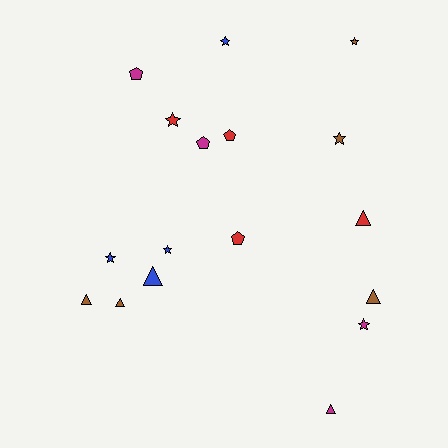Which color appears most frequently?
Brown, with 5 objects.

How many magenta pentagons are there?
There are 2 magenta pentagons.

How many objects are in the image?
There are 17 objects.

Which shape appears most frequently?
Star, with 7 objects.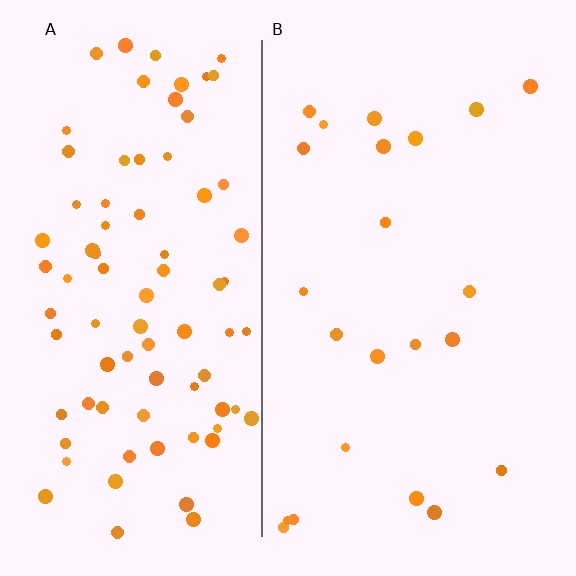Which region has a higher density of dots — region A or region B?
A (the left).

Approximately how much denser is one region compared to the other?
Approximately 3.7× — region A over region B.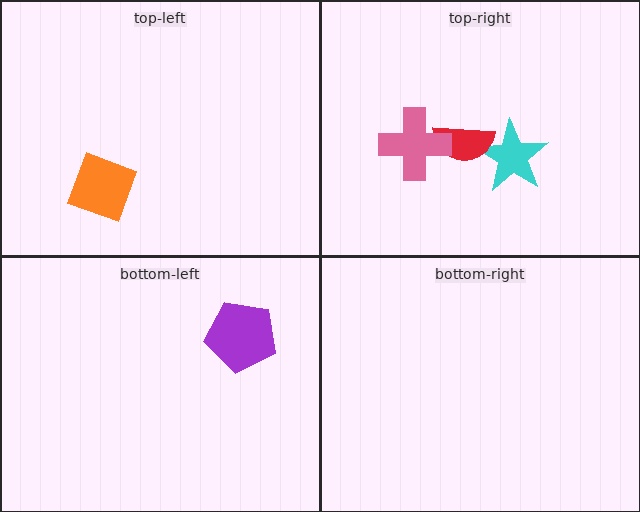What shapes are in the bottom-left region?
The purple pentagon.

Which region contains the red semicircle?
The top-right region.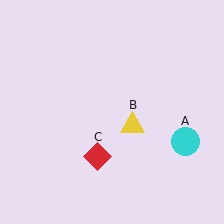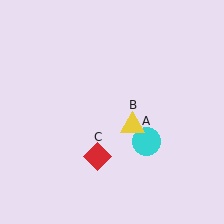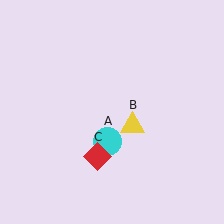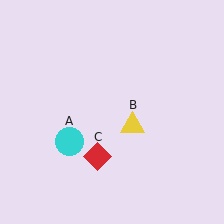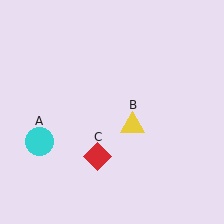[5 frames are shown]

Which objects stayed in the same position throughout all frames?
Yellow triangle (object B) and red diamond (object C) remained stationary.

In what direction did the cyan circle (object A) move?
The cyan circle (object A) moved left.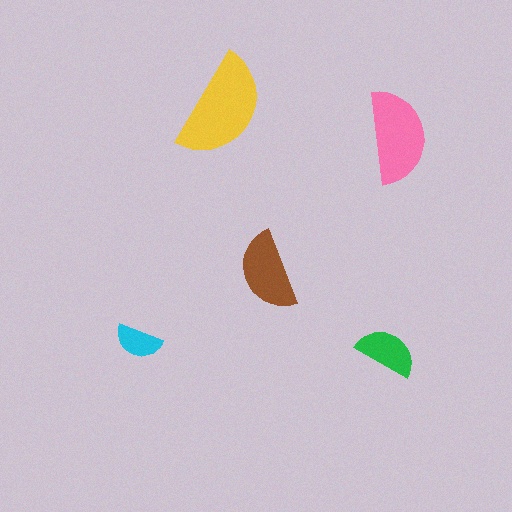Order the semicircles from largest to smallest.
the yellow one, the pink one, the brown one, the green one, the cyan one.